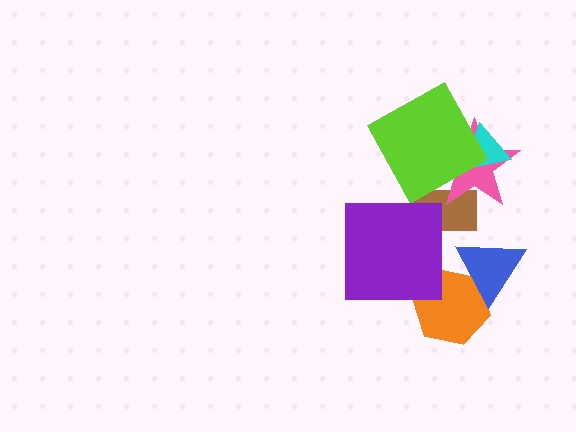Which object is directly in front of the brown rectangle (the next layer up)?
The pink star is directly in front of the brown rectangle.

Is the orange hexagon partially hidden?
Yes, it is partially covered by another shape.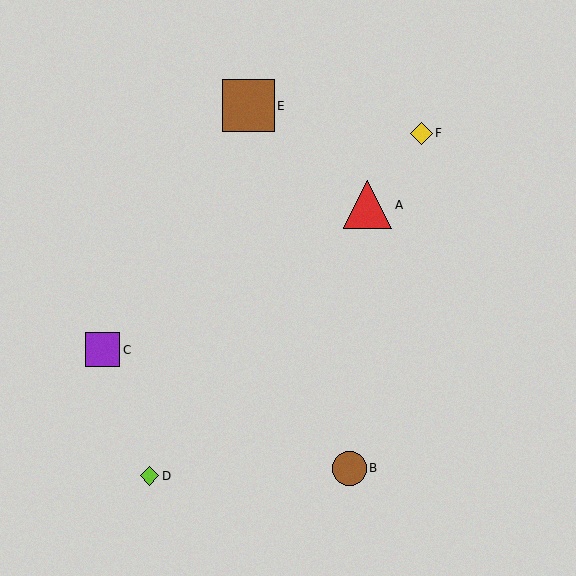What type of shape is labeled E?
Shape E is a brown square.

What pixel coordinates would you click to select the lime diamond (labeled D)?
Click at (149, 476) to select the lime diamond D.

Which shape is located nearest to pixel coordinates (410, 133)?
The yellow diamond (labeled F) at (422, 133) is nearest to that location.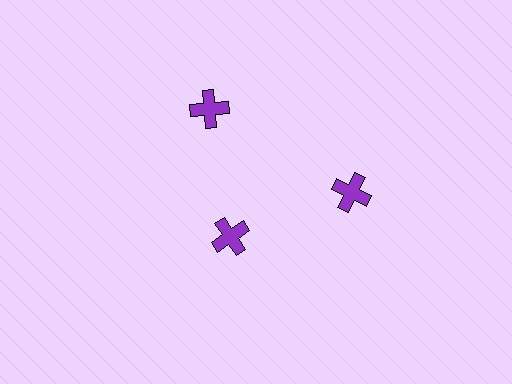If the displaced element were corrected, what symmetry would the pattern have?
It would have 3-fold rotational symmetry — the pattern would map onto itself every 120 degrees.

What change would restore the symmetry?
The symmetry would be restored by moving it outward, back onto the ring so that all 3 crosses sit at equal angles and equal distance from the center.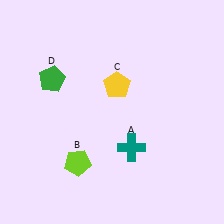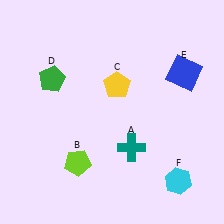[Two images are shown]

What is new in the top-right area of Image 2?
A blue square (E) was added in the top-right area of Image 2.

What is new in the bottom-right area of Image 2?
A cyan hexagon (F) was added in the bottom-right area of Image 2.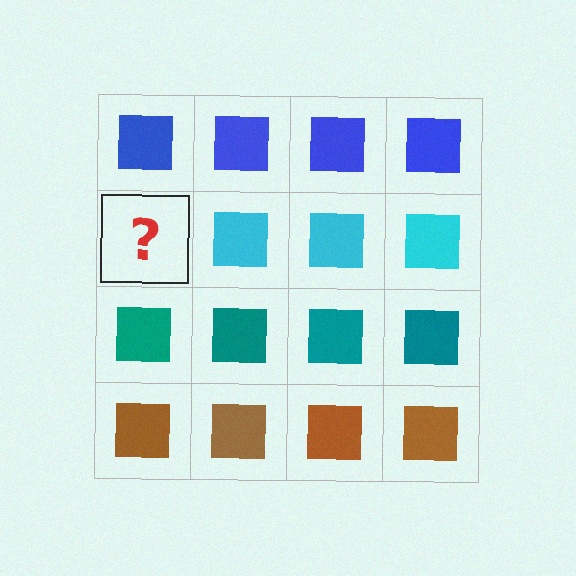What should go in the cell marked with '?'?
The missing cell should contain a cyan square.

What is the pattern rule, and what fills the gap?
The rule is that each row has a consistent color. The gap should be filled with a cyan square.